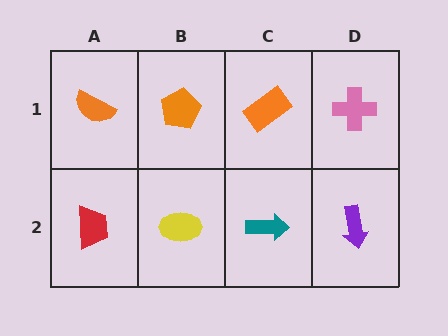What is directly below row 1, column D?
A purple arrow.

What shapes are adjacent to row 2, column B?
An orange pentagon (row 1, column B), a red trapezoid (row 2, column A), a teal arrow (row 2, column C).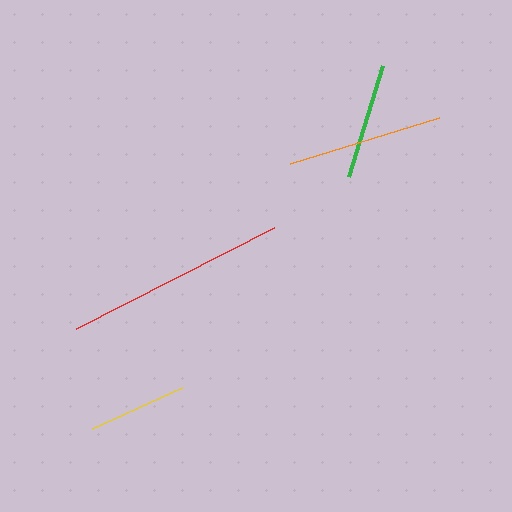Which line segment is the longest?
The red line is the longest at approximately 223 pixels.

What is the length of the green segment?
The green segment is approximately 115 pixels long.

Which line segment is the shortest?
The yellow line is the shortest at approximately 100 pixels.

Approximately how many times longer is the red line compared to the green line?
The red line is approximately 1.9 times the length of the green line.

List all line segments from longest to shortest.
From longest to shortest: red, orange, green, yellow.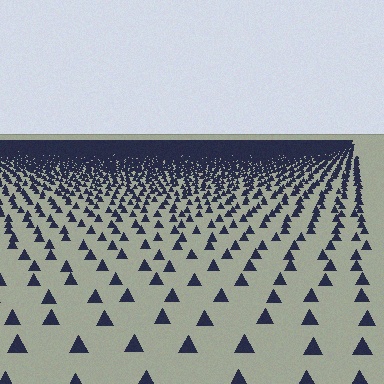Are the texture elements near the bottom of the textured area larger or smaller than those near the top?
Larger. Near the bottom, elements are closer to the viewer and appear at a bigger on-screen size.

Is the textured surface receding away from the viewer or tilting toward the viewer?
The surface is receding away from the viewer. Texture elements get smaller and denser toward the top.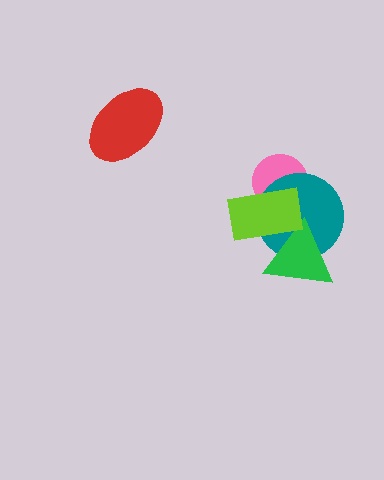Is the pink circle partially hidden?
Yes, it is partially covered by another shape.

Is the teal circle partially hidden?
Yes, it is partially covered by another shape.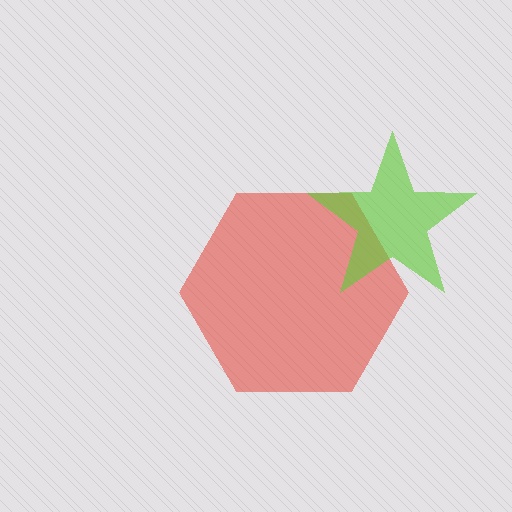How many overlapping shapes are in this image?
There are 2 overlapping shapes in the image.